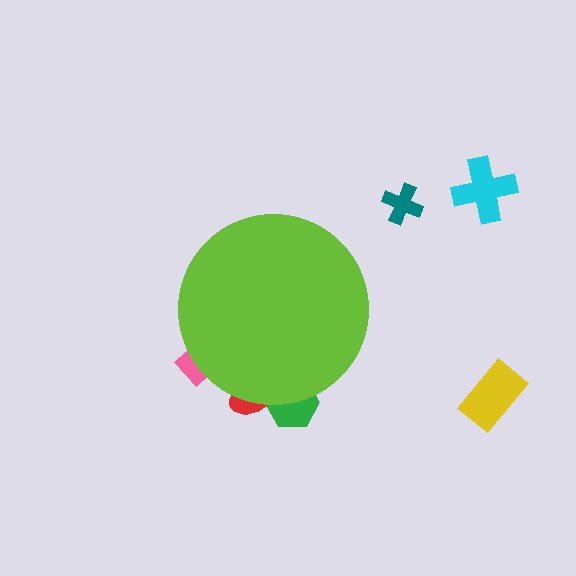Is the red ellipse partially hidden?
Yes, the red ellipse is partially hidden behind the lime circle.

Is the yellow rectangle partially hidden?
No, the yellow rectangle is fully visible.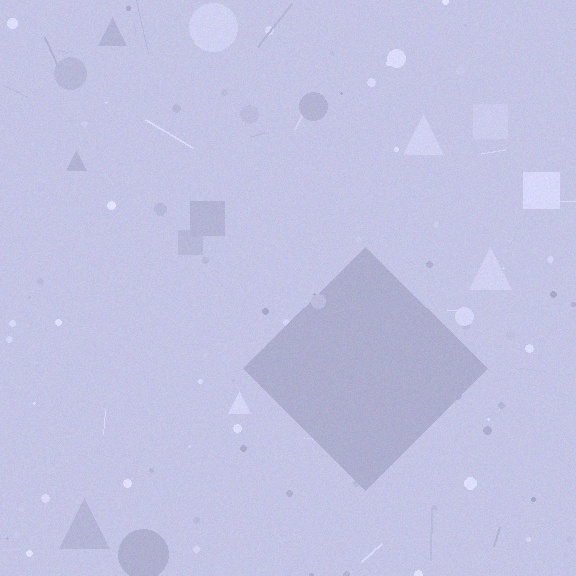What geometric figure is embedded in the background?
A diamond is embedded in the background.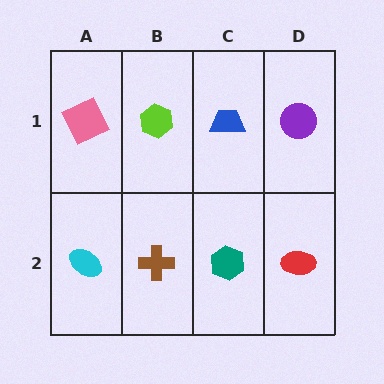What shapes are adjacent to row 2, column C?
A blue trapezoid (row 1, column C), a brown cross (row 2, column B), a red ellipse (row 2, column D).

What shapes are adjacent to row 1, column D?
A red ellipse (row 2, column D), a blue trapezoid (row 1, column C).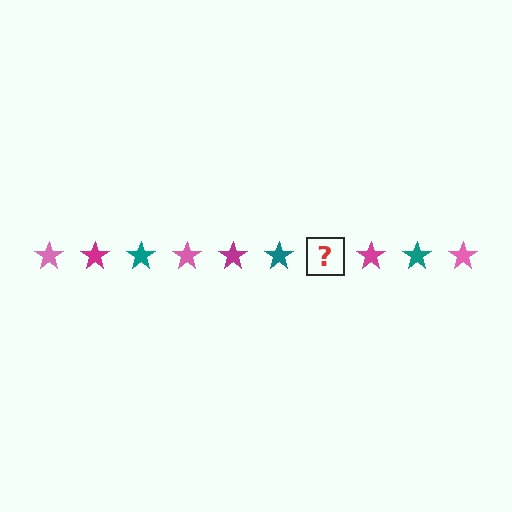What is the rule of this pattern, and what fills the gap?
The rule is that the pattern cycles through pink, magenta, teal stars. The gap should be filled with a pink star.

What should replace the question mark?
The question mark should be replaced with a pink star.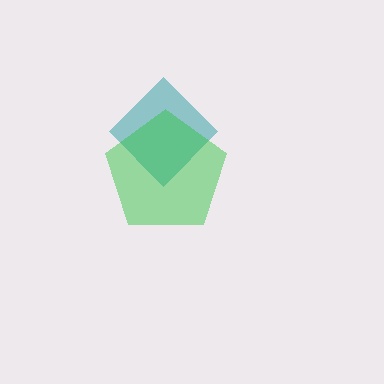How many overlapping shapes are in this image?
There are 2 overlapping shapes in the image.